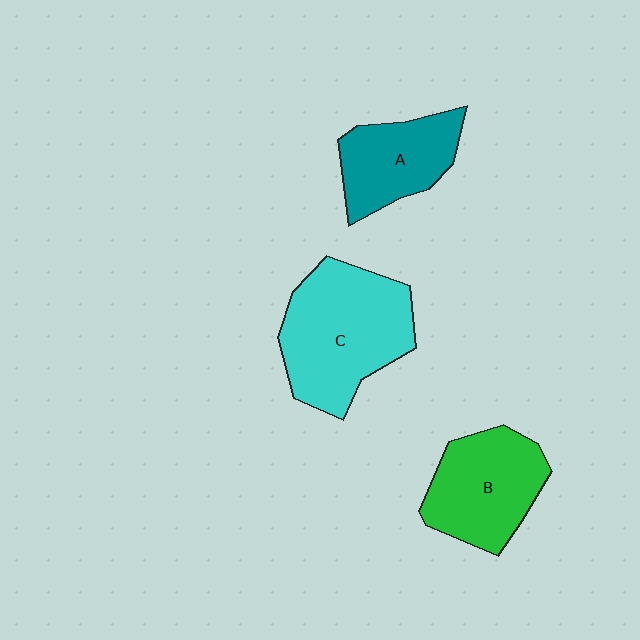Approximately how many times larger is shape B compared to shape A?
Approximately 1.2 times.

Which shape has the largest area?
Shape C (cyan).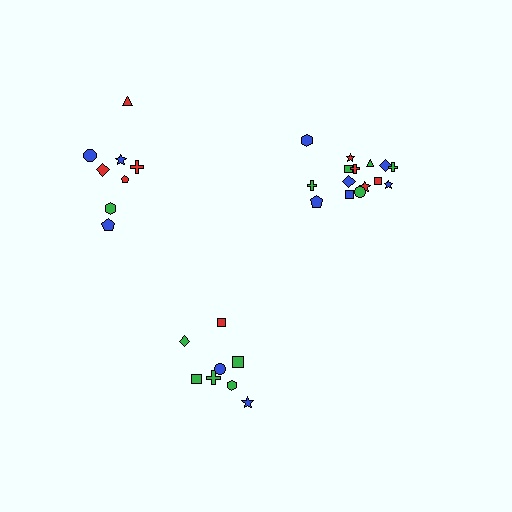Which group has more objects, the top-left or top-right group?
The top-right group.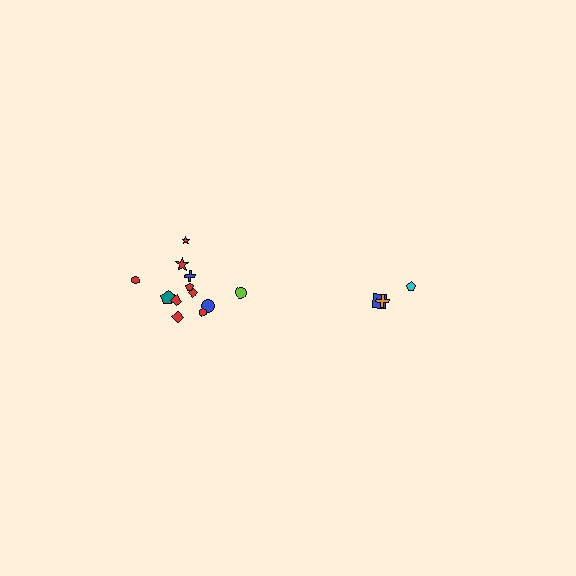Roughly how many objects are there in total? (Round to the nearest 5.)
Roughly 15 objects in total.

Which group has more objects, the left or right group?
The left group.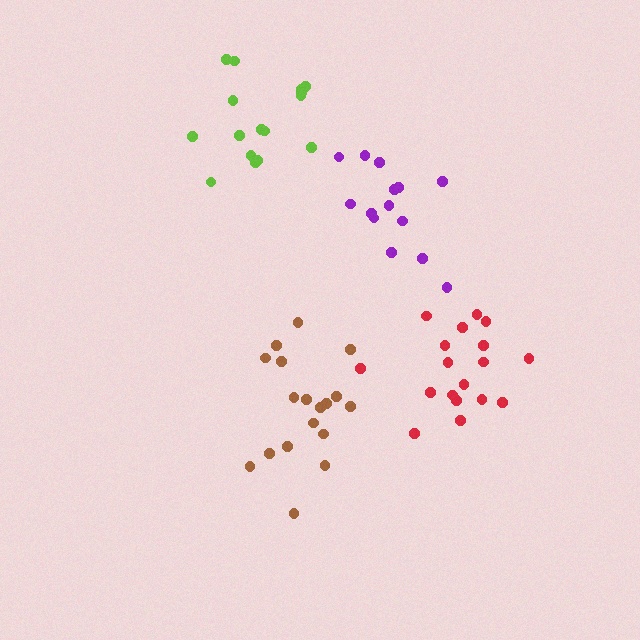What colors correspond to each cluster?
The clusters are colored: lime, purple, brown, red.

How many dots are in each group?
Group 1: 16 dots, Group 2: 14 dots, Group 3: 18 dots, Group 4: 18 dots (66 total).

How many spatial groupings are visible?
There are 4 spatial groupings.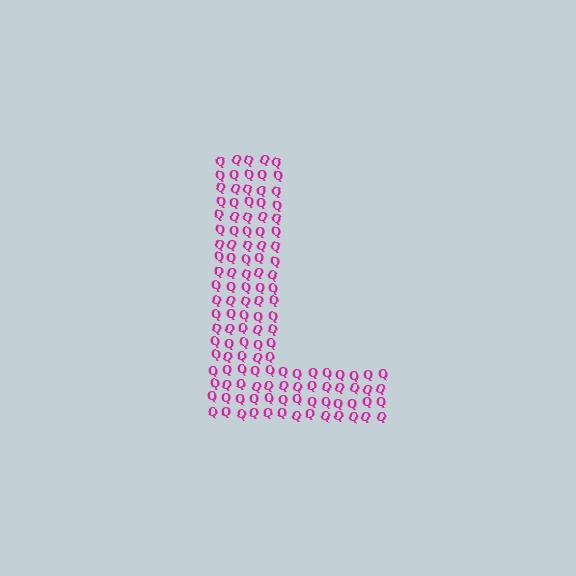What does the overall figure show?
The overall figure shows the letter L.